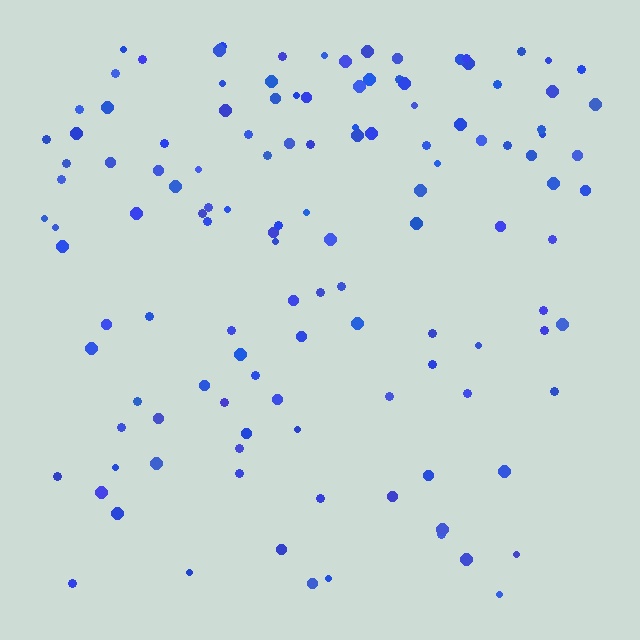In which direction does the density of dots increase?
From bottom to top, with the top side densest.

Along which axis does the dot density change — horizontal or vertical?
Vertical.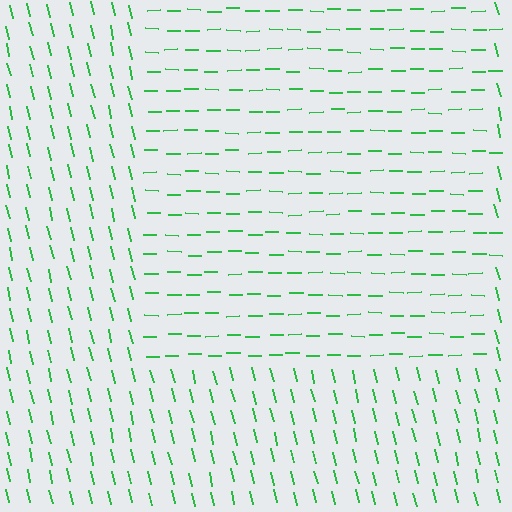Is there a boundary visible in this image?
Yes, there is a texture boundary formed by a change in line orientation.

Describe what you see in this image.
The image is filled with small green line segments. A rectangle region in the image has lines oriented differently from the surrounding lines, creating a visible texture boundary.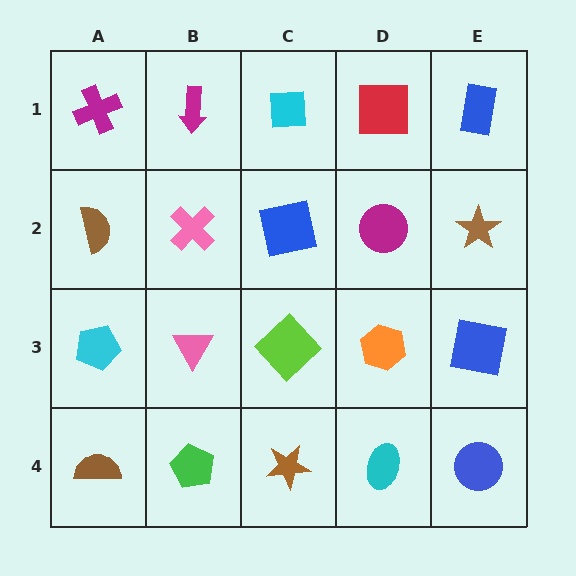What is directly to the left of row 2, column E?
A magenta circle.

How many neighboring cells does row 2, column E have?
3.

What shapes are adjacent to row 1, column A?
A brown semicircle (row 2, column A), a magenta arrow (row 1, column B).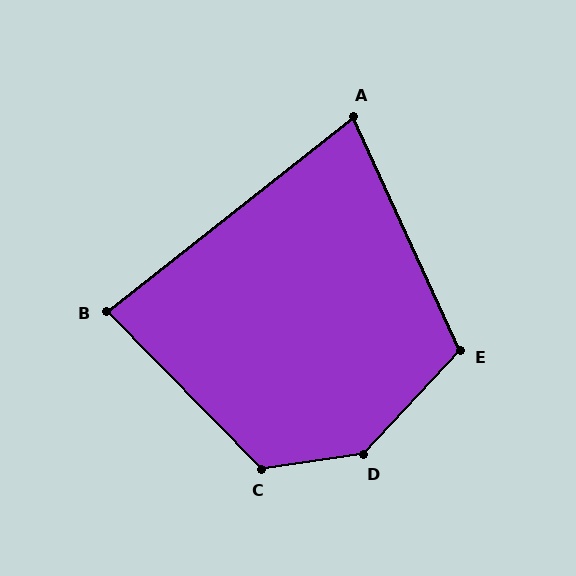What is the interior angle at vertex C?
Approximately 126 degrees (obtuse).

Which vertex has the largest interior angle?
D, at approximately 141 degrees.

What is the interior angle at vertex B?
Approximately 84 degrees (acute).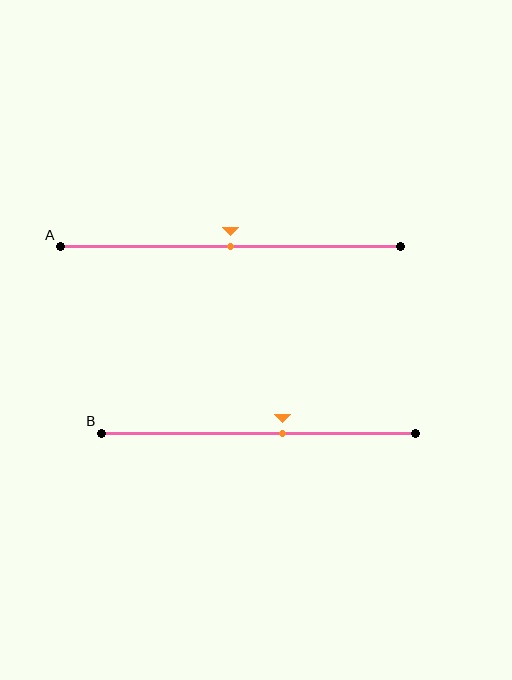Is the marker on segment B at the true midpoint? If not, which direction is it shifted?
No, the marker on segment B is shifted to the right by about 8% of the segment length.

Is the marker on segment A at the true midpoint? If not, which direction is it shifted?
Yes, the marker on segment A is at the true midpoint.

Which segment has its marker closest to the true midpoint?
Segment A has its marker closest to the true midpoint.